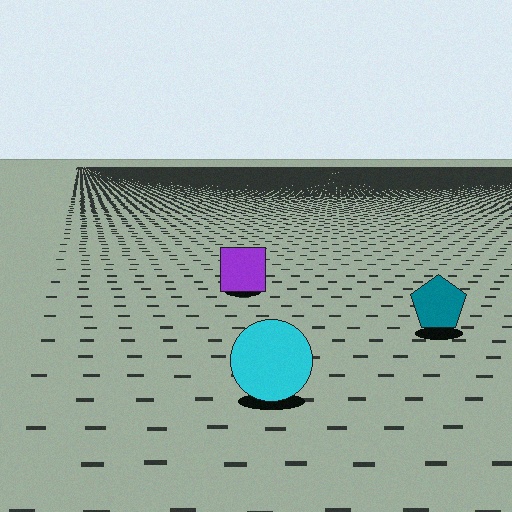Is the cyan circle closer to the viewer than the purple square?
Yes. The cyan circle is closer — you can tell from the texture gradient: the ground texture is coarser near it.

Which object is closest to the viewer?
The cyan circle is closest. The texture marks near it are larger and more spread out.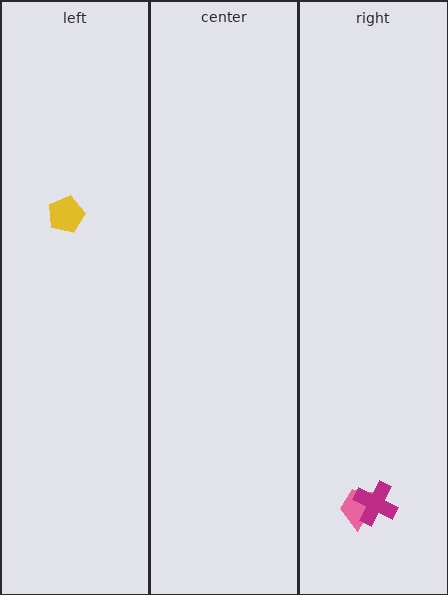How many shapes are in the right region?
2.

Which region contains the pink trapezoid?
The right region.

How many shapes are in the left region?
1.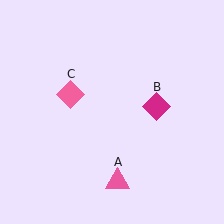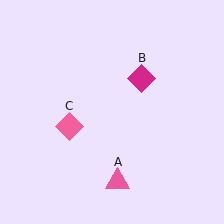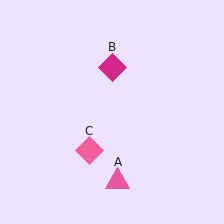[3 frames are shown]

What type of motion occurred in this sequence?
The magenta diamond (object B), pink diamond (object C) rotated counterclockwise around the center of the scene.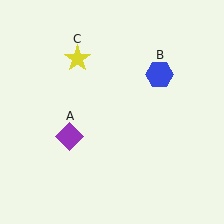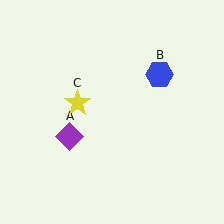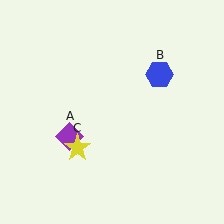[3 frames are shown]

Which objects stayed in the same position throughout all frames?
Purple diamond (object A) and blue hexagon (object B) remained stationary.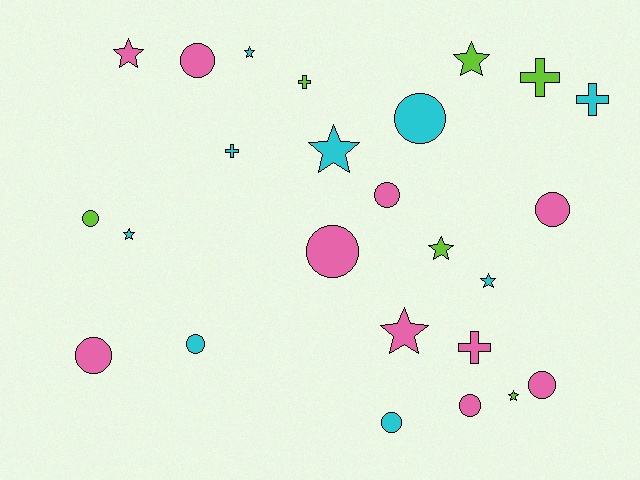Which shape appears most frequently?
Circle, with 11 objects.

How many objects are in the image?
There are 25 objects.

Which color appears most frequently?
Pink, with 10 objects.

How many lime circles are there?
There is 1 lime circle.